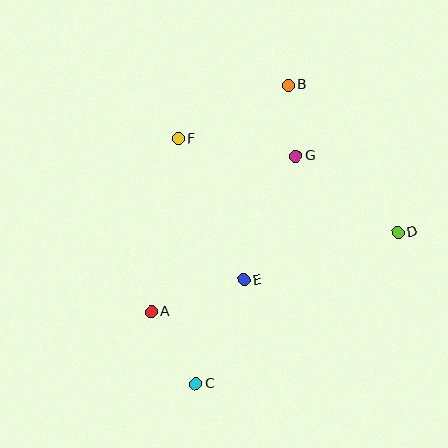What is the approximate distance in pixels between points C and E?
The distance between C and E is approximately 114 pixels.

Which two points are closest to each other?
Points B and G are closest to each other.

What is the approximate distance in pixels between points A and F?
The distance between A and F is approximately 175 pixels.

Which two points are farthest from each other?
Points B and C are farthest from each other.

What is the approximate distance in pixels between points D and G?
The distance between D and G is approximately 128 pixels.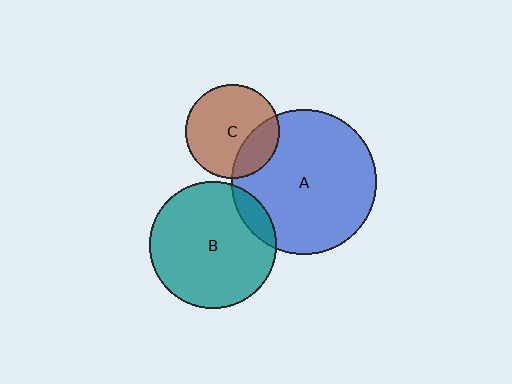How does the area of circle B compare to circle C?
Approximately 1.8 times.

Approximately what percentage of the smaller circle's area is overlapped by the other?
Approximately 10%.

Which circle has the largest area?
Circle A (blue).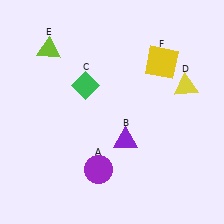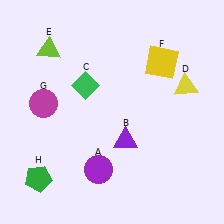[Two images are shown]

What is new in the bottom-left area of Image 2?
A green pentagon (H) was added in the bottom-left area of Image 2.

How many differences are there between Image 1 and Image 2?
There are 2 differences between the two images.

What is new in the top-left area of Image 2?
A magenta circle (G) was added in the top-left area of Image 2.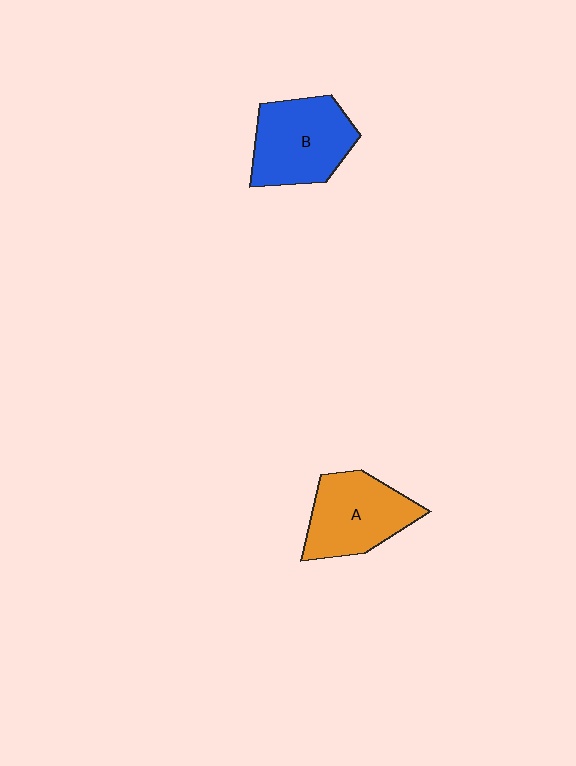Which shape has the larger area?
Shape B (blue).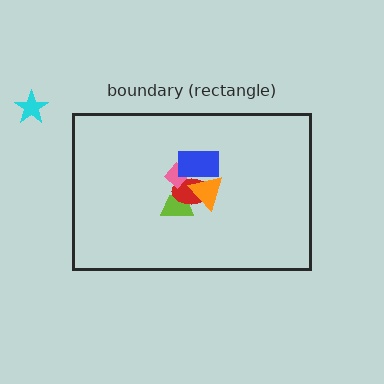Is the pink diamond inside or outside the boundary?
Inside.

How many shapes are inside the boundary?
5 inside, 1 outside.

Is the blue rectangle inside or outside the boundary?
Inside.